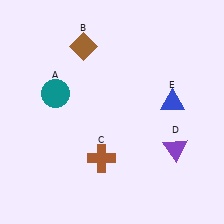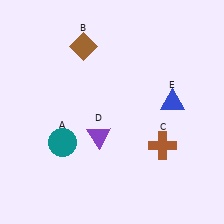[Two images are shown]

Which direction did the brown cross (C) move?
The brown cross (C) moved right.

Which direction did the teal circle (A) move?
The teal circle (A) moved down.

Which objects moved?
The objects that moved are: the teal circle (A), the brown cross (C), the purple triangle (D).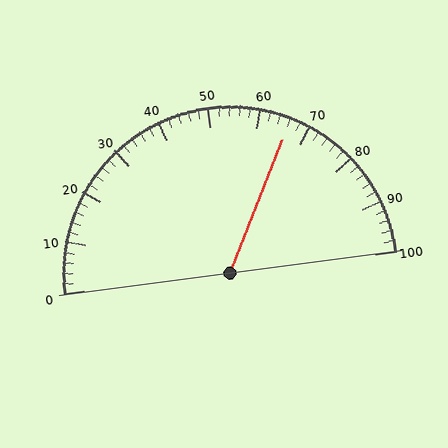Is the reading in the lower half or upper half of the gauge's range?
The reading is in the upper half of the range (0 to 100).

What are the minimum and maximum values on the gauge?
The gauge ranges from 0 to 100.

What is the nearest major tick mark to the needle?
The nearest major tick mark is 70.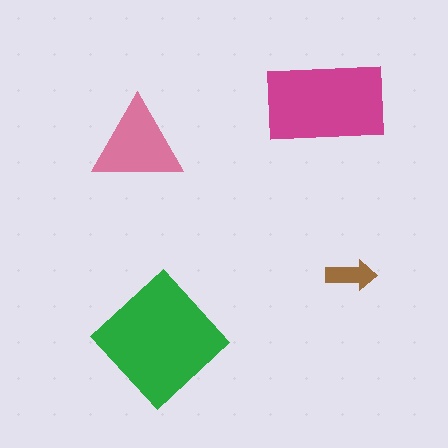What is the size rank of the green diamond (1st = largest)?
1st.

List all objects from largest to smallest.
The green diamond, the magenta rectangle, the pink triangle, the brown arrow.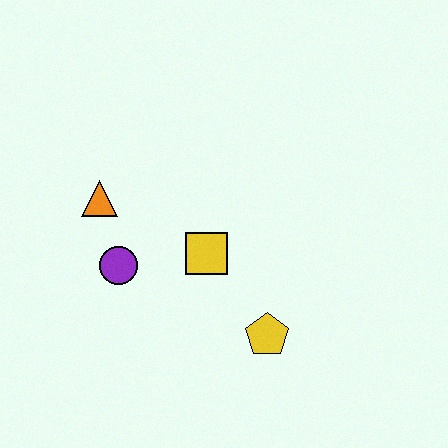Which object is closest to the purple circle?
The orange triangle is closest to the purple circle.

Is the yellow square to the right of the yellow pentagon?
No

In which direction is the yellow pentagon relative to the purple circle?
The yellow pentagon is to the right of the purple circle.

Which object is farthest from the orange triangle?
The yellow pentagon is farthest from the orange triangle.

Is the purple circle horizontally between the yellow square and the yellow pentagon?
No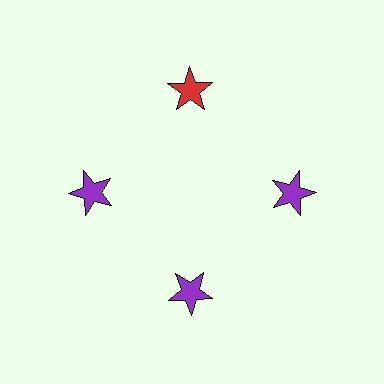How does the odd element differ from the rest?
It has a different color: red instead of purple.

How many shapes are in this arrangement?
There are 4 shapes arranged in a ring pattern.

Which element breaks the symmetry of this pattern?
The red star at roughly the 12 o'clock position breaks the symmetry. All other shapes are purple stars.